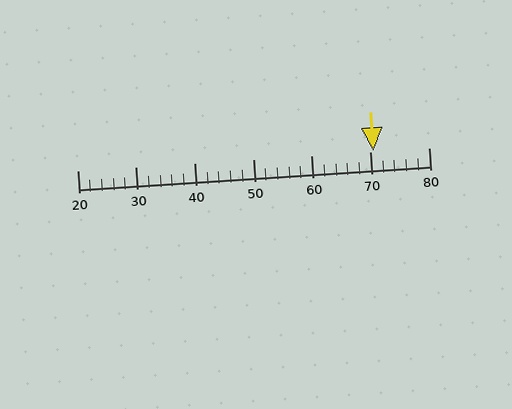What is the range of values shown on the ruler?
The ruler shows values from 20 to 80.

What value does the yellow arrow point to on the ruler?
The yellow arrow points to approximately 71.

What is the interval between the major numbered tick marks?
The major tick marks are spaced 10 units apart.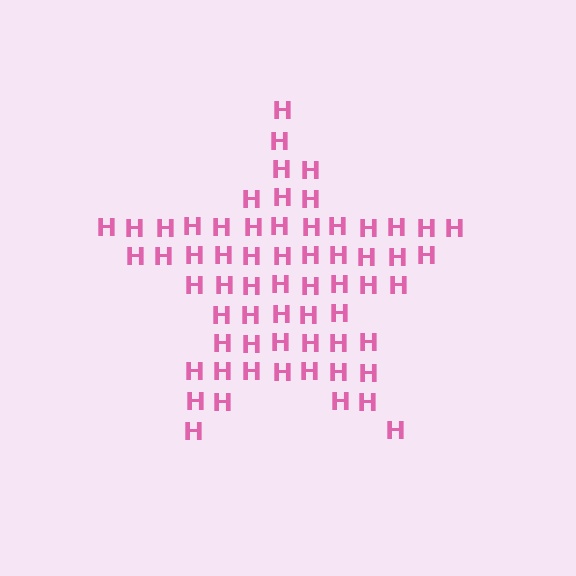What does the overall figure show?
The overall figure shows a star.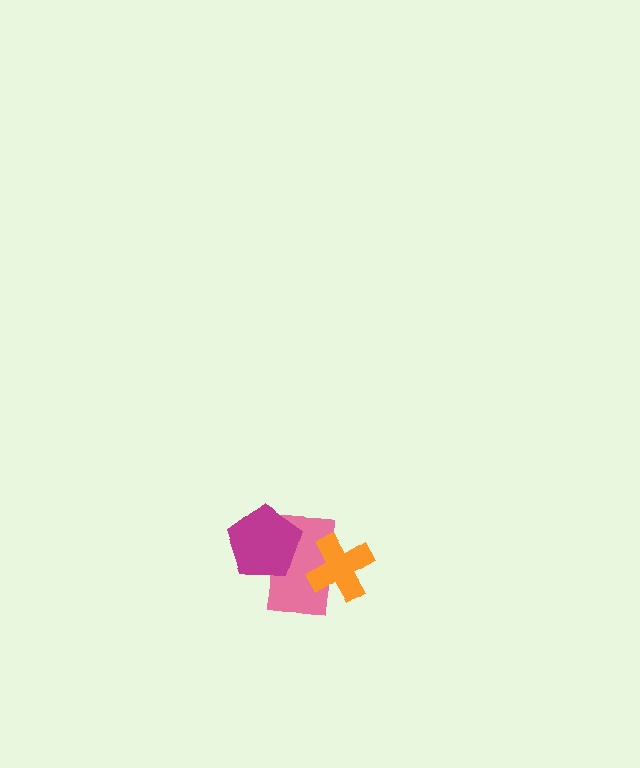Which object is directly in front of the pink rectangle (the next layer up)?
The magenta pentagon is directly in front of the pink rectangle.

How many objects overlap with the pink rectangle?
2 objects overlap with the pink rectangle.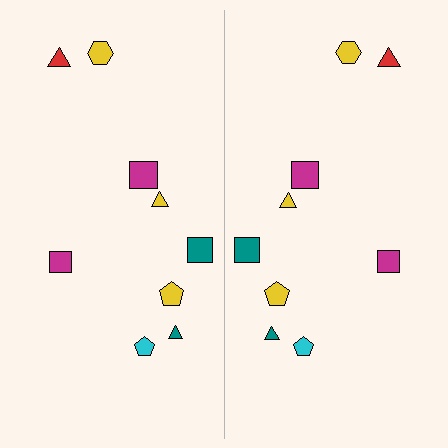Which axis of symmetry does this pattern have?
The pattern has a vertical axis of symmetry running through the center of the image.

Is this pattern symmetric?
Yes, this pattern has bilateral (reflection) symmetry.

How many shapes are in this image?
There are 18 shapes in this image.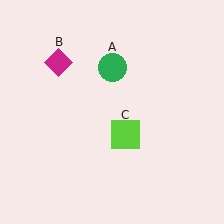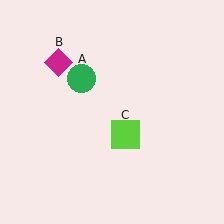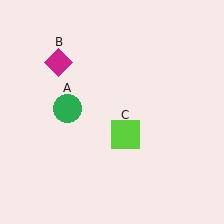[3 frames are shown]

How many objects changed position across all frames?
1 object changed position: green circle (object A).